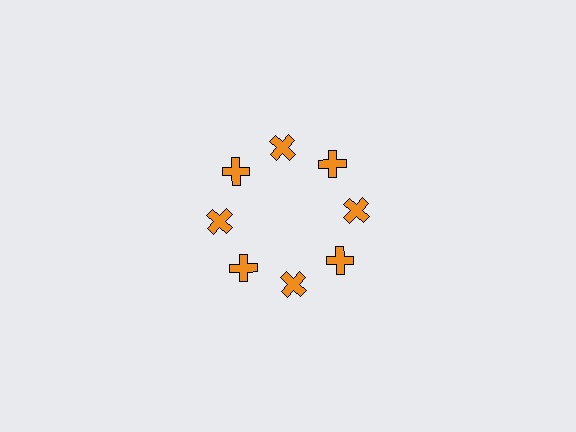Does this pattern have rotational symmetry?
Yes, this pattern has 8-fold rotational symmetry. It looks the same after rotating 45 degrees around the center.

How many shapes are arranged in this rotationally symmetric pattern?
There are 8 shapes, arranged in 8 groups of 1.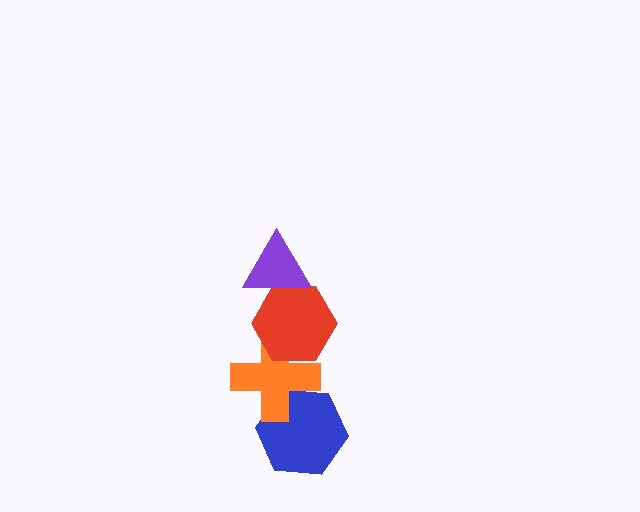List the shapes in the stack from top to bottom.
From top to bottom: the purple triangle, the red hexagon, the orange cross, the blue hexagon.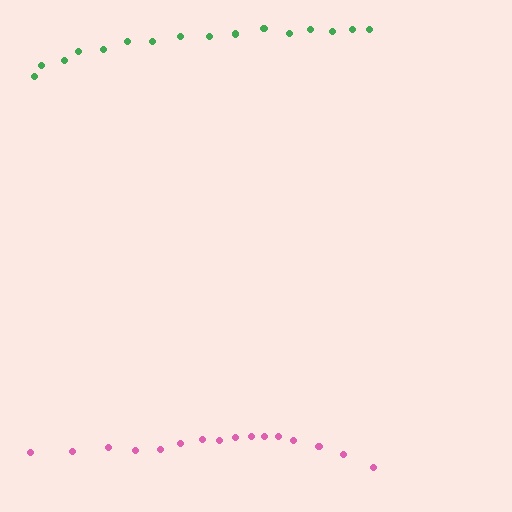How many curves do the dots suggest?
There are 2 distinct paths.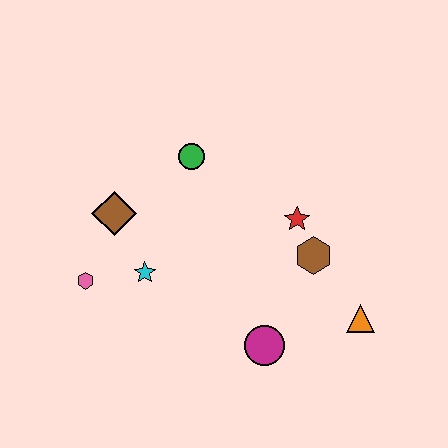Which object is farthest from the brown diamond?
The orange triangle is farthest from the brown diamond.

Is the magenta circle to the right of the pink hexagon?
Yes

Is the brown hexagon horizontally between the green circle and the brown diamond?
No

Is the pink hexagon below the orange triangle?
No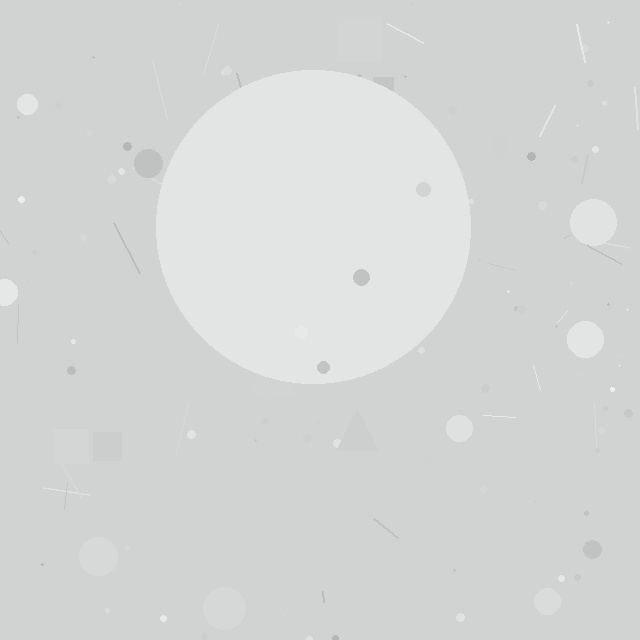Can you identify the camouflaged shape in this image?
The camouflaged shape is a circle.